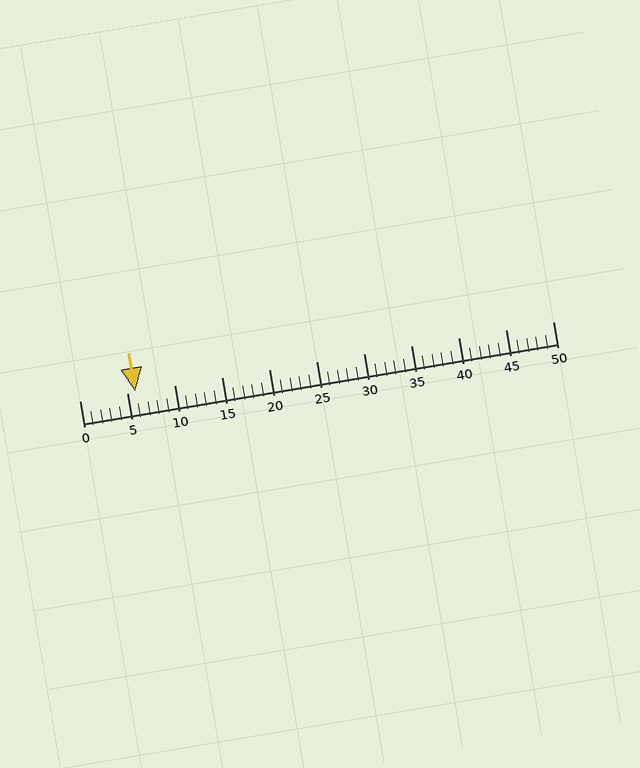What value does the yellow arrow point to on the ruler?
The yellow arrow points to approximately 6.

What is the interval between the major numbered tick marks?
The major tick marks are spaced 5 units apart.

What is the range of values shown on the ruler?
The ruler shows values from 0 to 50.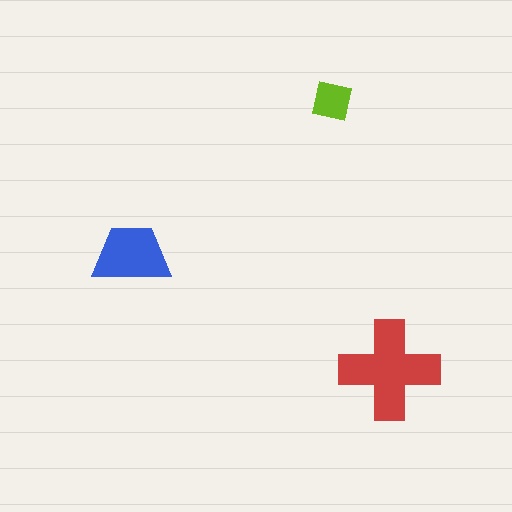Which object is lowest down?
The red cross is bottommost.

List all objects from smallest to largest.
The lime square, the blue trapezoid, the red cross.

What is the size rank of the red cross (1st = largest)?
1st.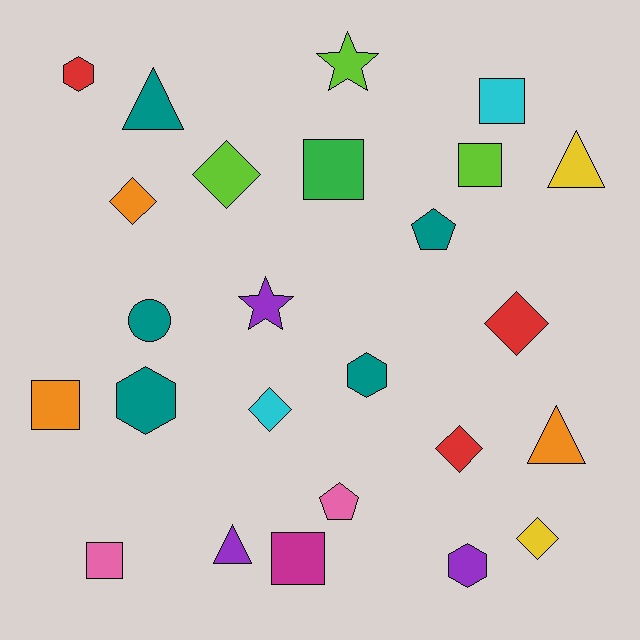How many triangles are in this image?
There are 4 triangles.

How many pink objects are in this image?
There are 2 pink objects.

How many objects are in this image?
There are 25 objects.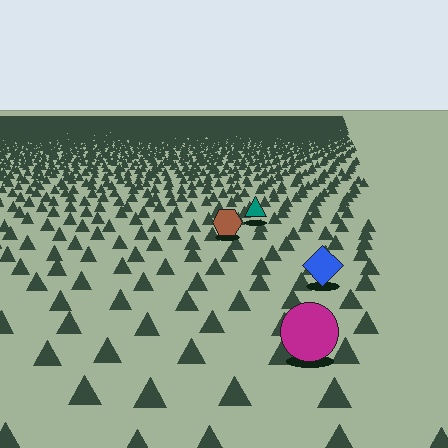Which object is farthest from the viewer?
The teal triangle is farthest from the viewer. It appears smaller and the ground texture around it is denser.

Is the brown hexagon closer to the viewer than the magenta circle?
No. The magenta circle is closer — you can tell from the texture gradient: the ground texture is coarser near it.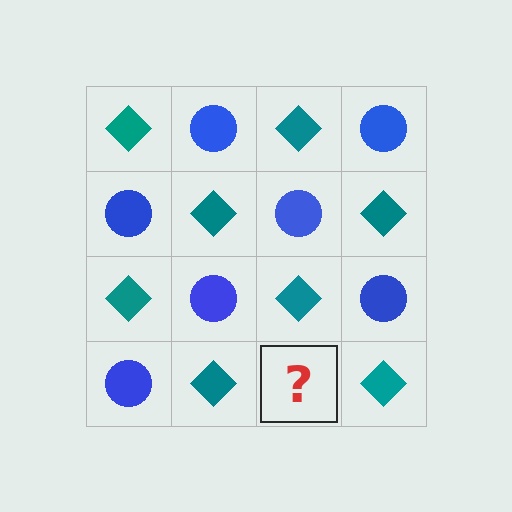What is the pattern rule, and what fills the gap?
The rule is that it alternates teal diamond and blue circle in a checkerboard pattern. The gap should be filled with a blue circle.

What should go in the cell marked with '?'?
The missing cell should contain a blue circle.